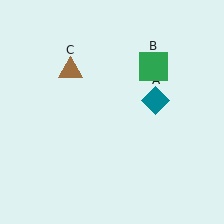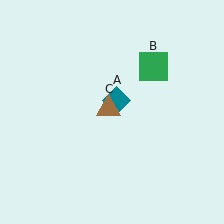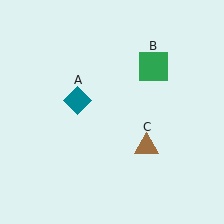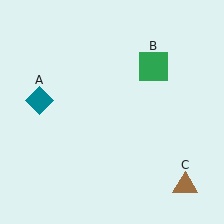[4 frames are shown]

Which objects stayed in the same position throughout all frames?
Green square (object B) remained stationary.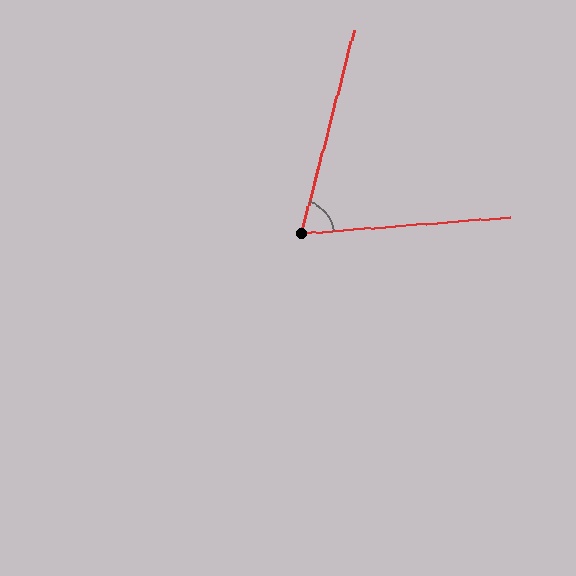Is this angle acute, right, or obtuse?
It is acute.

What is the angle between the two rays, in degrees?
Approximately 71 degrees.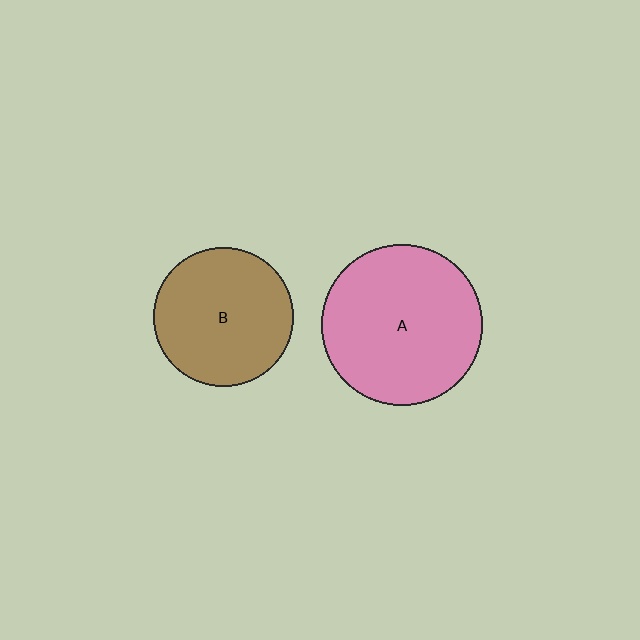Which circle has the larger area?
Circle A (pink).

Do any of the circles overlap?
No, none of the circles overlap.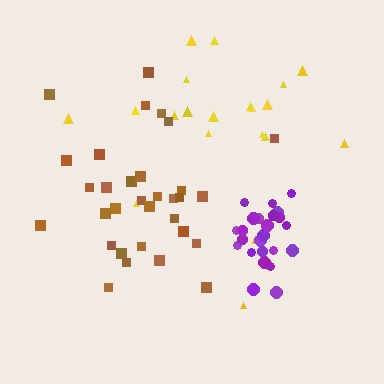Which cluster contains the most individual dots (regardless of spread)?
Brown (32).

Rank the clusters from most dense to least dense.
purple, brown, yellow.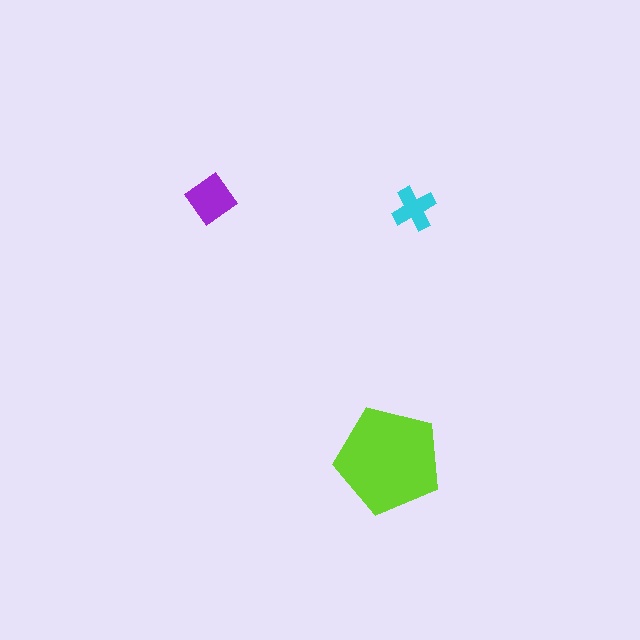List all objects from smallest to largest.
The cyan cross, the purple diamond, the lime pentagon.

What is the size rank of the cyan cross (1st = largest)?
3rd.